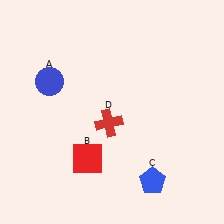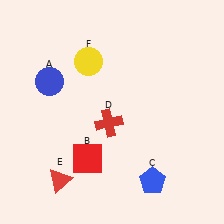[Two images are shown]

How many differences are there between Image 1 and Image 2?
There are 2 differences between the two images.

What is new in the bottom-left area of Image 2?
A red triangle (E) was added in the bottom-left area of Image 2.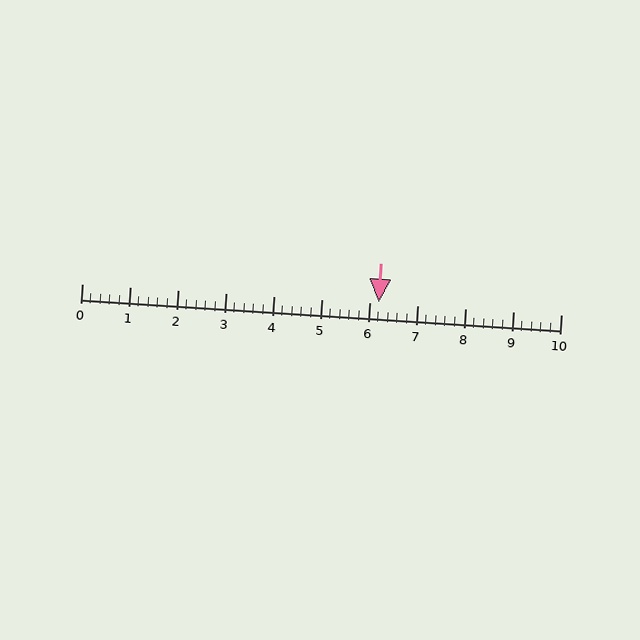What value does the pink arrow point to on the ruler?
The pink arrow points to approximately 6.2.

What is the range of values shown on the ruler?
The ruler shows values from 0 to 10.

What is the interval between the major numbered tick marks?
The major tick marks are spaced 1 units apart.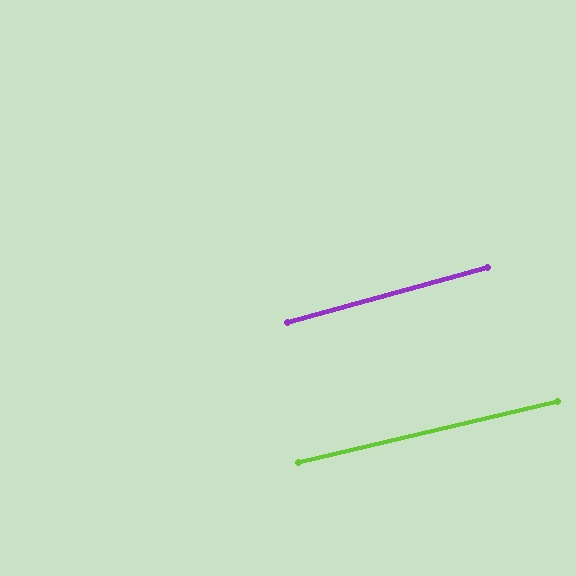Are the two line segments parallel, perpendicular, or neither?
Parallel — their directions differ by only 2.0°.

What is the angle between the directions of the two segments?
Approximately 2 degrees.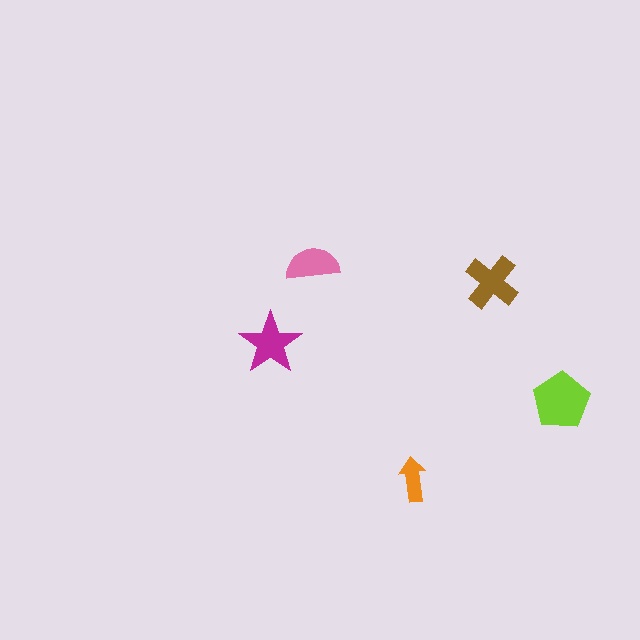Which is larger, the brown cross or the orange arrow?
The brown cross.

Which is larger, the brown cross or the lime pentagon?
The lime pentagon.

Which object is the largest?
The lime pentagon.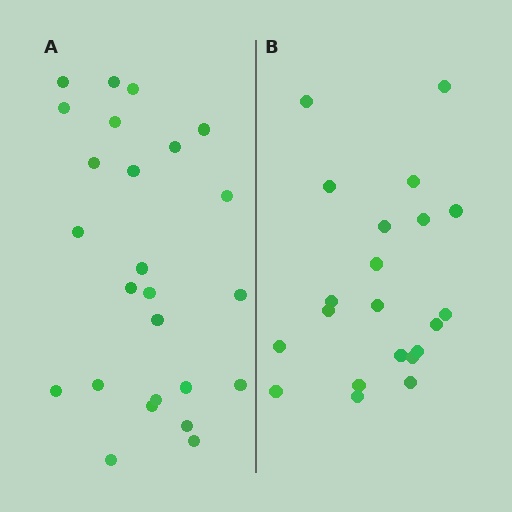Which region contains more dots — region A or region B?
Region A (the left region) has more dots.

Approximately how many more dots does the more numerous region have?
Region A has about 4 more dots than region B.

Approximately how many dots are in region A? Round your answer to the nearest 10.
About 20 dots. (The exact count is 25, which rounds to 20.)